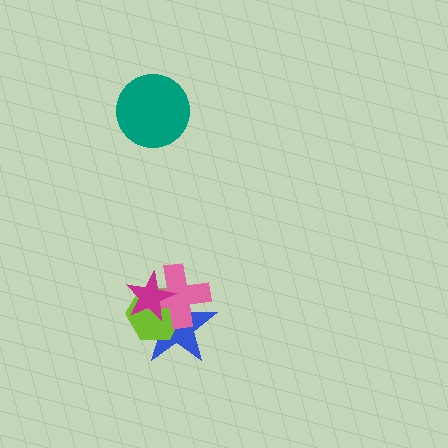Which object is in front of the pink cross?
The magenta star is in front of the pink cross.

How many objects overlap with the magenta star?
3 objects overlap with the magenta star.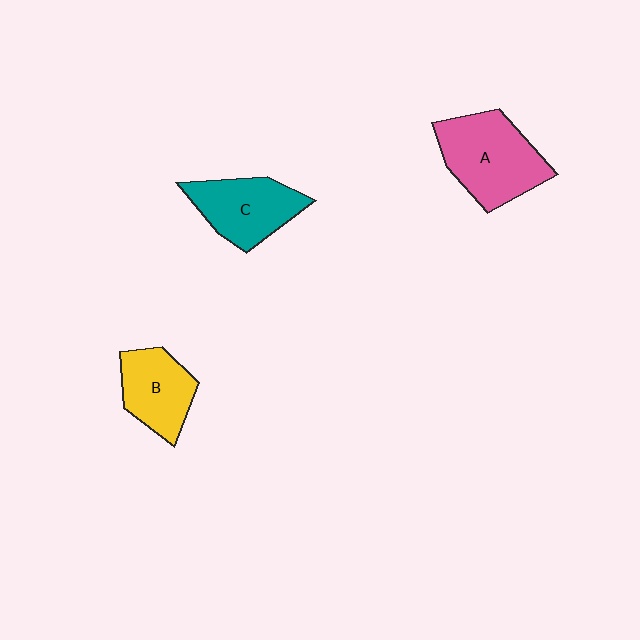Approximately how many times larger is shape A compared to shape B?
Approximately 1.5 times.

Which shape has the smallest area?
Shape B (yellow).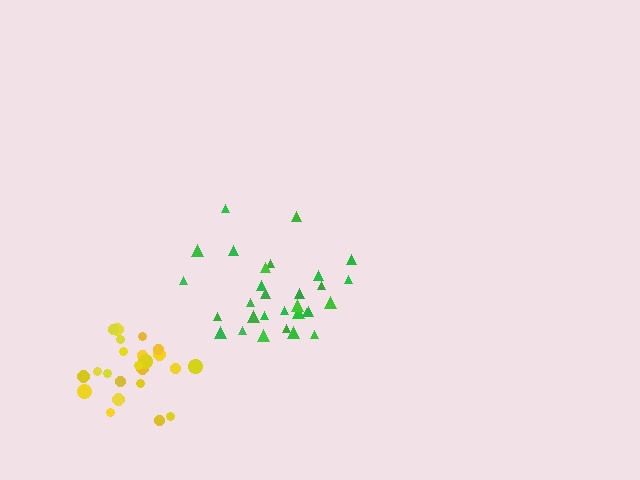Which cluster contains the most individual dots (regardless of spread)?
Green (30).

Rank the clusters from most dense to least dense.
yellow, green.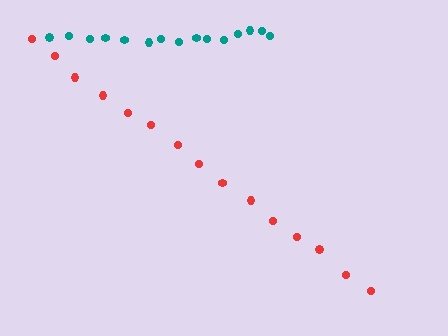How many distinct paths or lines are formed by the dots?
There are 2 distinct paths.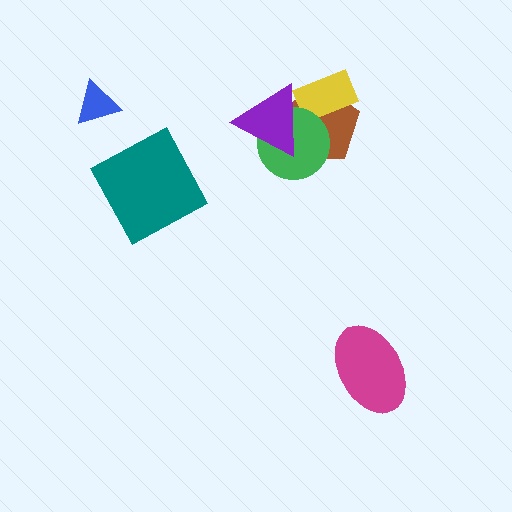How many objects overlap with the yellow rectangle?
3 objects overlap with the yellow rectangle.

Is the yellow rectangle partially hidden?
Yes, it is partially covered by another shape.